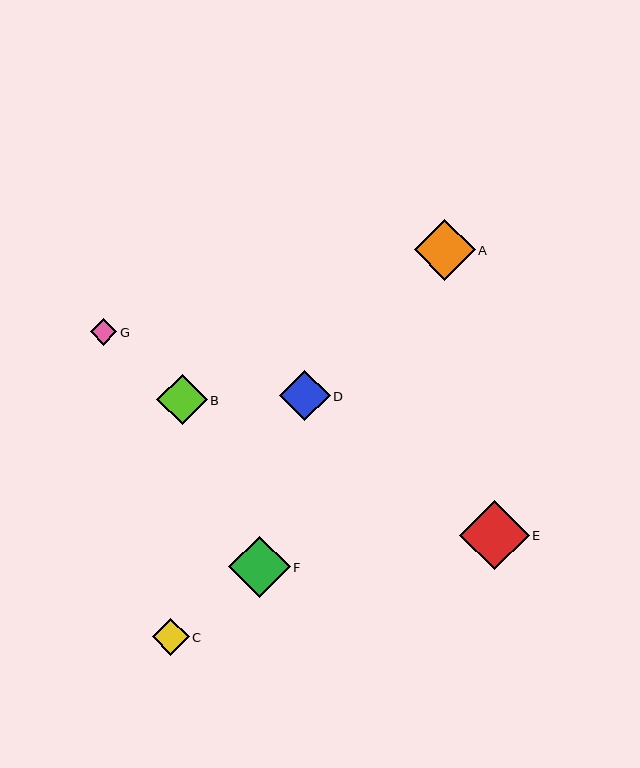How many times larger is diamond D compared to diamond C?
Diamond D is approximately 1.4 times the size of diamond C.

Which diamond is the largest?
Diamond E is the largest with a size of approximately 69 pixels.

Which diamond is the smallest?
Diamond G is the smallest with a size of approximately 26 pixels.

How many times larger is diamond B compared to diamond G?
Diamond B is approximately 1.9 times the size of diamond G.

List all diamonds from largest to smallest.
From largest to smallest: E, F, A, D, B, C, G.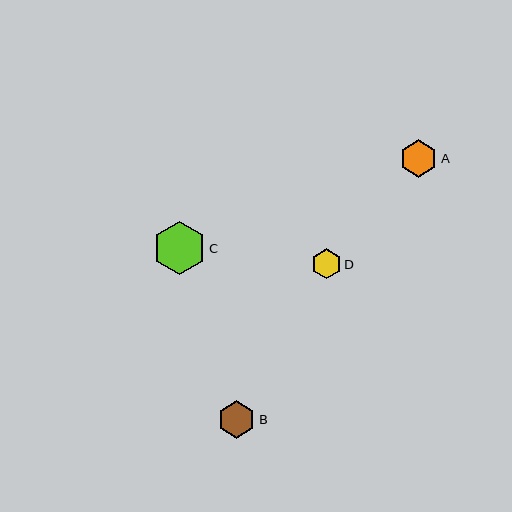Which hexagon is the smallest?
Hexagon D is the smallest with a size of approximately 30 pixels.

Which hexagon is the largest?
Hexagon C is the largest with a size of approximately 53 pixels.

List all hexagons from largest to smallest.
From largest to smallest: C, A, B, D.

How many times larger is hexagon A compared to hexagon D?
Hexagon A is approximately 1.3 times the size of hexagon D.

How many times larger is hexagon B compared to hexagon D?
Hexagon B is approximately 1.3 times the size of hexagon D.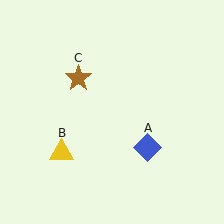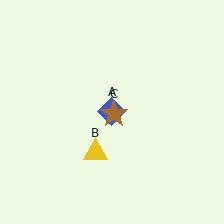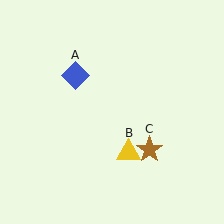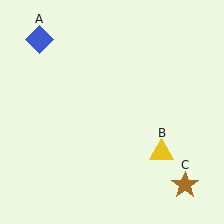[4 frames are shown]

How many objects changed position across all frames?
3 objects changed position: blue diamond (object A), yellow triangle (object B), brown star (object C).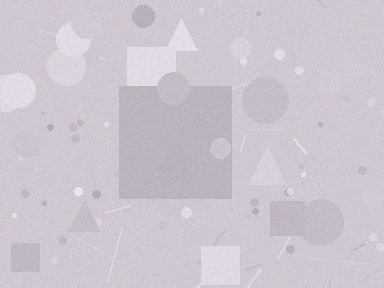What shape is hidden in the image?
A square is hidden in the image.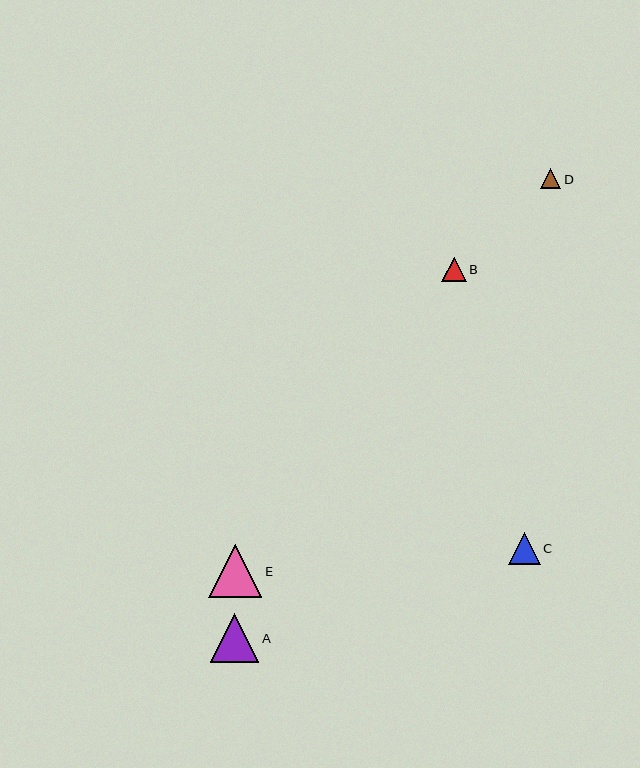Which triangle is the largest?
Triangle E is the largest with a size of approximately 53 pixels.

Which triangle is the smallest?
Triangle D is the smallest with a size of approximately 20 pixels.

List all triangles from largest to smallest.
From largest to smallest: E, A, C, B, D.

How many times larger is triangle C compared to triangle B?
Triangle C is approximately 1.3 times the size of triangle B.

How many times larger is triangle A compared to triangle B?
Triangle A is approximately 2.0 times the size of triangle B.